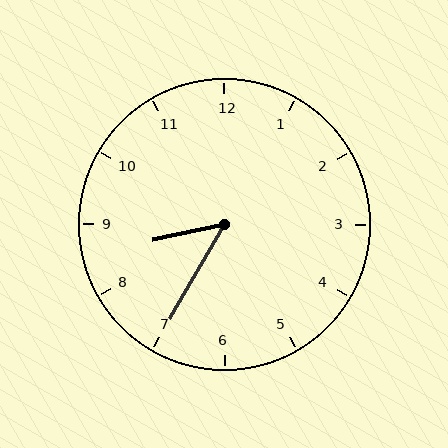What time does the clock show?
8:35.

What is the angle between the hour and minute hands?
Approximately 48 degrees.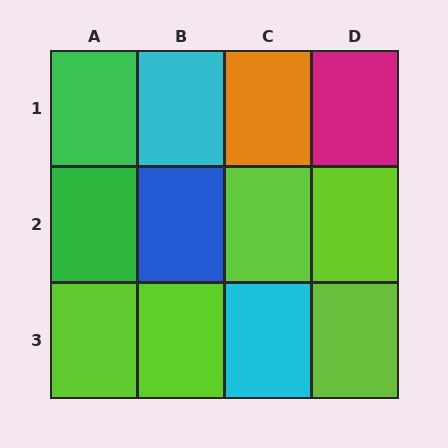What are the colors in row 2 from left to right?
Green, blue, lime, lime.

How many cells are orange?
1 cell is orange.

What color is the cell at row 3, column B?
Lime.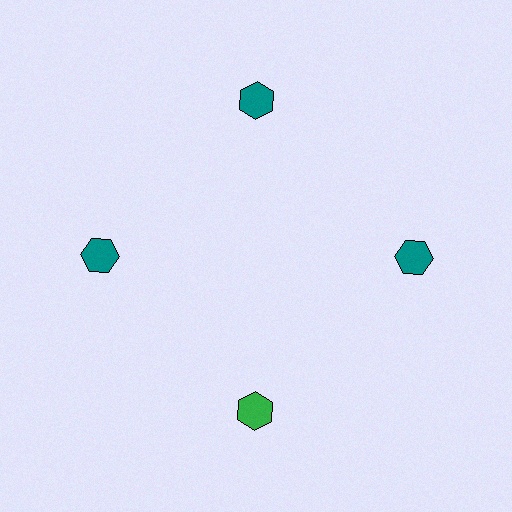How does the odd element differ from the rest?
It has a different color: green instead of teal.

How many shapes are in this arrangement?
There are 4 shapes arranged in a ring pattern.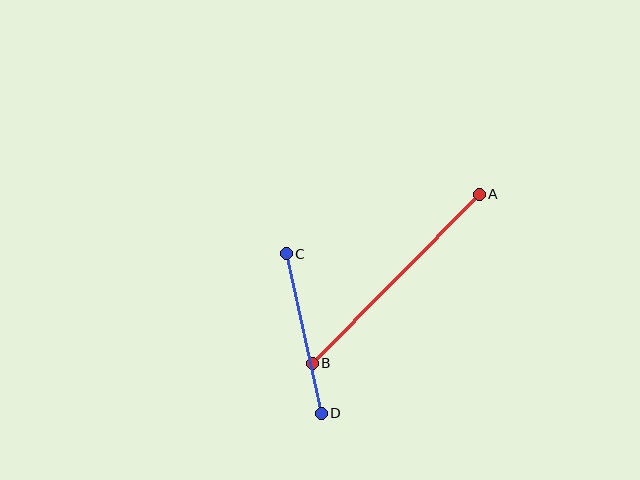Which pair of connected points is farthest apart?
Points A and B are farthest apart.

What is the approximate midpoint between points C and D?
The midpoint is at approximately (304, 333) pixels.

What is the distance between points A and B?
The distance is approximately 238 pixels.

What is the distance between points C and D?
The distance is approximately 163 pixels.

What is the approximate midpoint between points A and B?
The midpoint is at approximately (396, 279) pixels.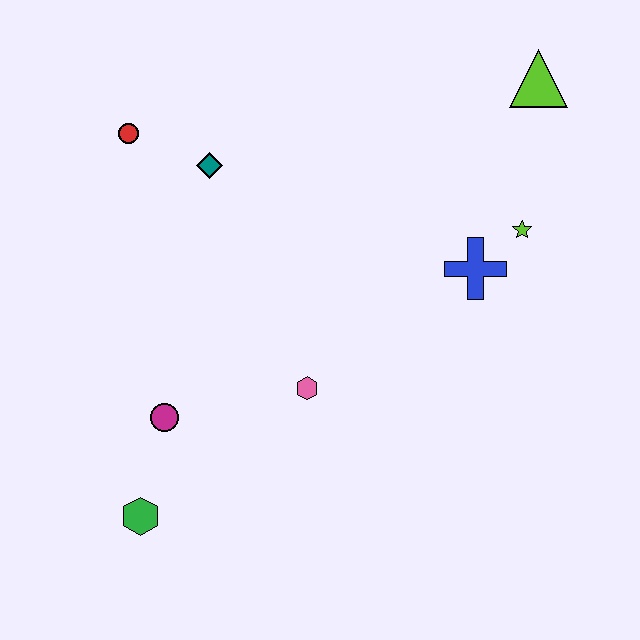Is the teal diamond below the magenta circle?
No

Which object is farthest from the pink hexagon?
The lime triangle is farthest from the pink hexagon.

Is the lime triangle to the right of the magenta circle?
Yes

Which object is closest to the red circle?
The teal diamond is closest to the red circle.